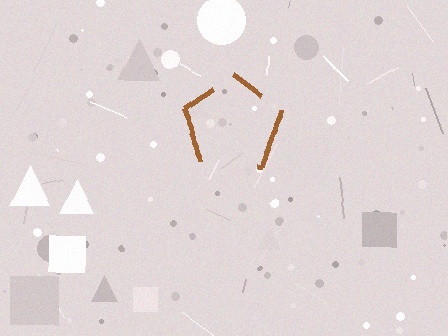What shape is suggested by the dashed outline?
The dashed outline suggests a pentagon.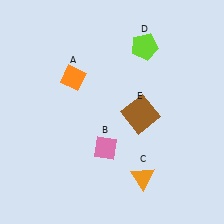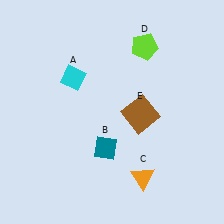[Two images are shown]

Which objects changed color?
A changed from orange to cyan. B changed from pink to teal.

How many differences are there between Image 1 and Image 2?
There are 2 differences between the two images.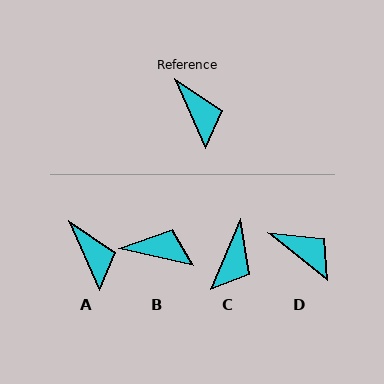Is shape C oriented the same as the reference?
No, it is off by about 47 degrees.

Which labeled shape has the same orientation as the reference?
A.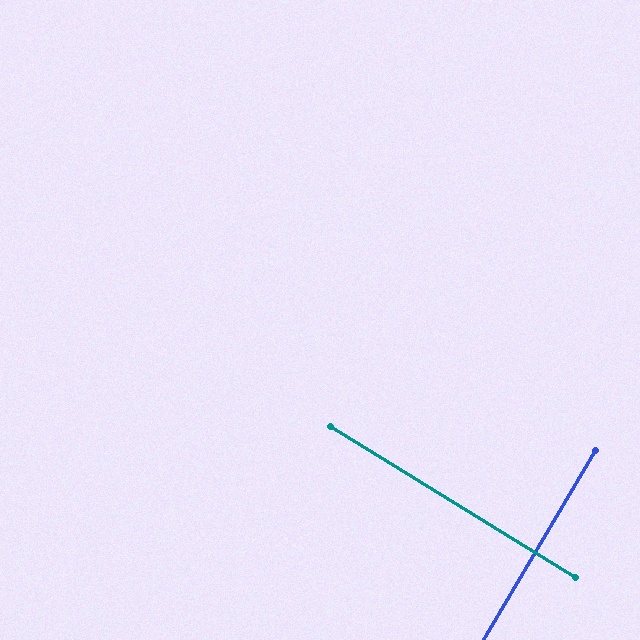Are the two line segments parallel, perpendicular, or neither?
Perpendicular — they meet at approximately 89°.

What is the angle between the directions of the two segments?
Approximately 89 degrees.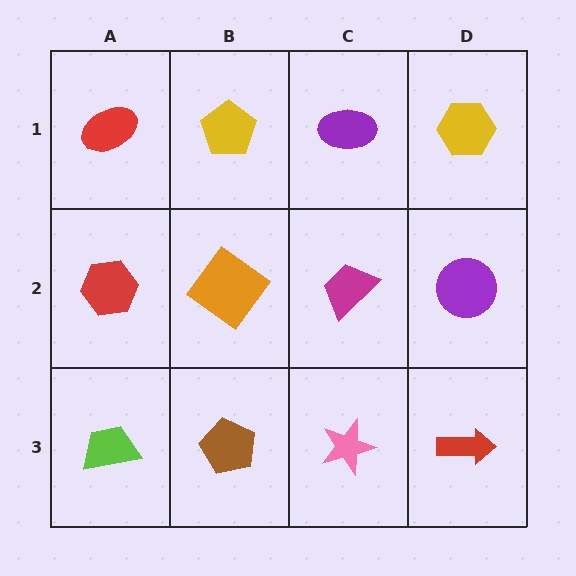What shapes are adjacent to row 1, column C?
A magenta trapezoid (row 2, column C), a yellow pentagon (row 1, column B), a yellow hexagon (row 1, column D).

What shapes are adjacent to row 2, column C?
A purple ellipse (row 1, column C), a pink star (row 3, column C), an orange diamond (row 2, column B), a purple circle (row 2, column D).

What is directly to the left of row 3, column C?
A brown pentagon.